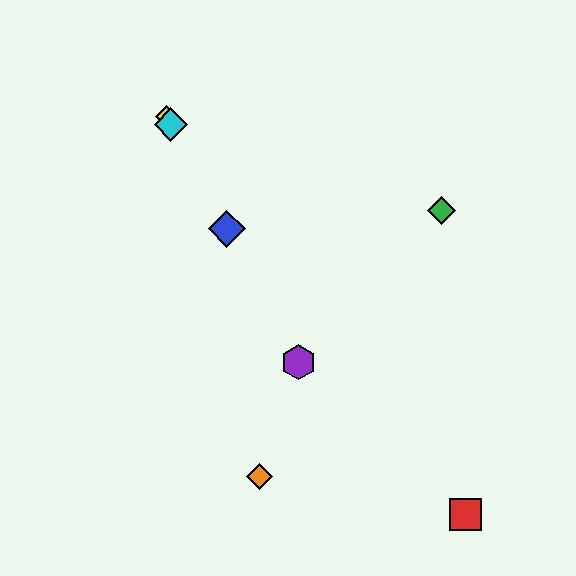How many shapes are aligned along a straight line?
4 shapes (the blue diamond, the yellow diamond, the purple hexagon, the cyan diamond) are aligned along a straight line.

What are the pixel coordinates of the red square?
The red square is at (466, 515).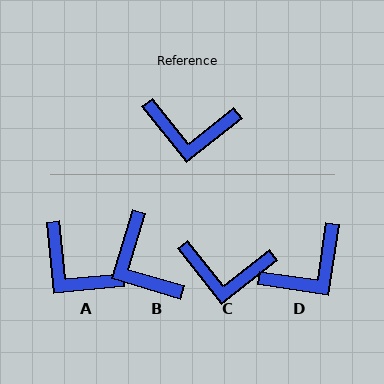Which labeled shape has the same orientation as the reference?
C.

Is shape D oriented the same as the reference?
No, it is off by about 43 degrees.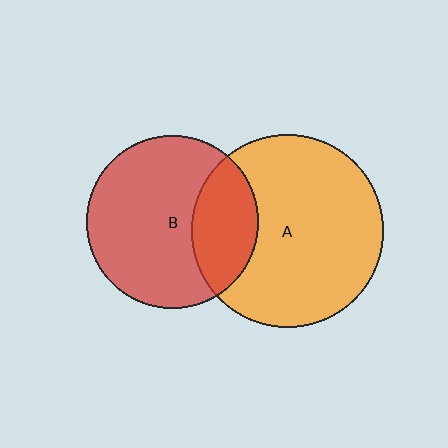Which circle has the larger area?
Circle A (orange).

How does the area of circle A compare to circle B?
Approximately 1.2 times.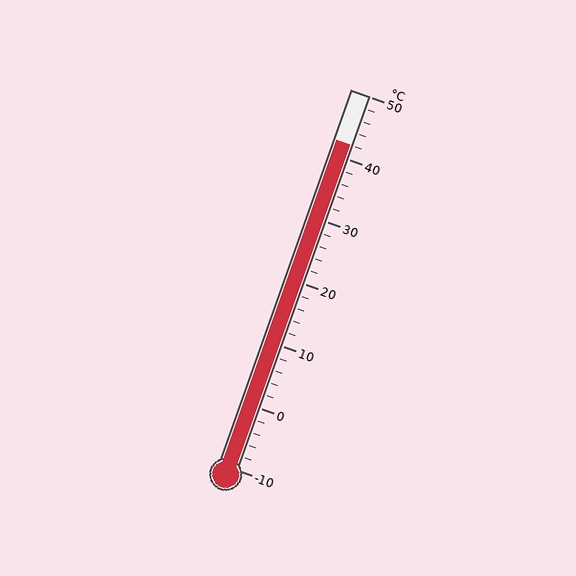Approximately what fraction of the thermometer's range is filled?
The thermometer is filled to approximately 85% of its range.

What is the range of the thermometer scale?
The thermometer scale ranges from -10°C to 50°C.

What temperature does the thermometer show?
The thermometer shows approximately 42°C.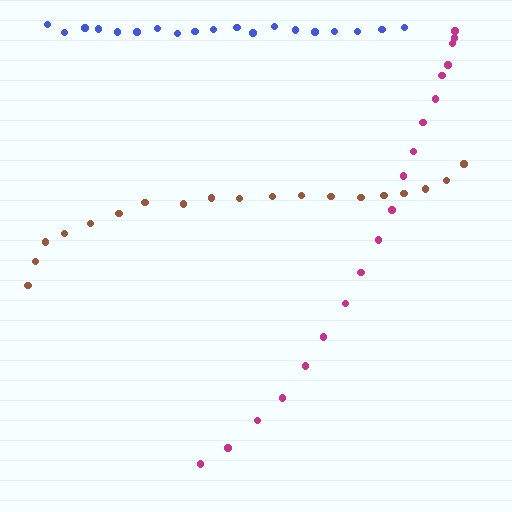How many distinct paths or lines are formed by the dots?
There are 3 distinct paths.